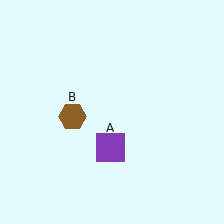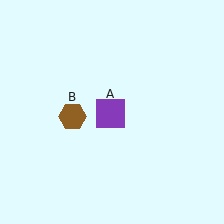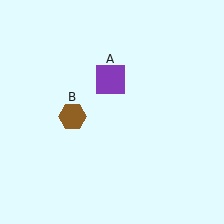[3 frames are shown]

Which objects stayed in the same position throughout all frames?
Brown hexagon (object B) remained stationary.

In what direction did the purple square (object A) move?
The purple square (object A) moved up.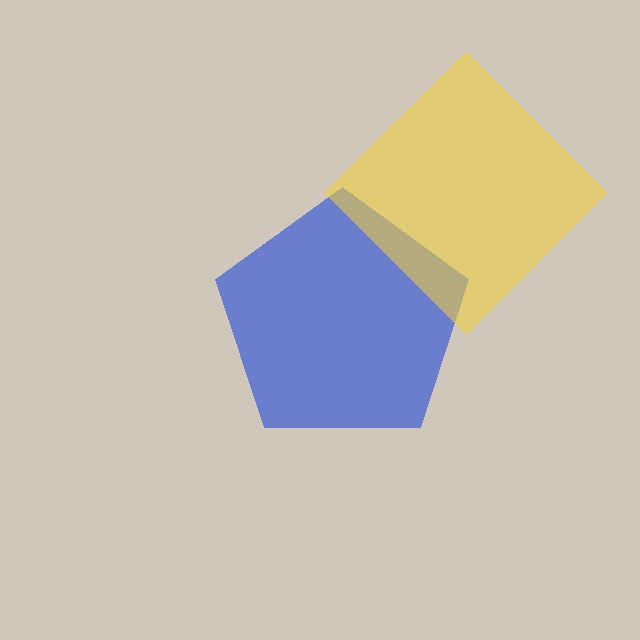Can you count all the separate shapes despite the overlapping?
Yes, there are 2 separate shapes.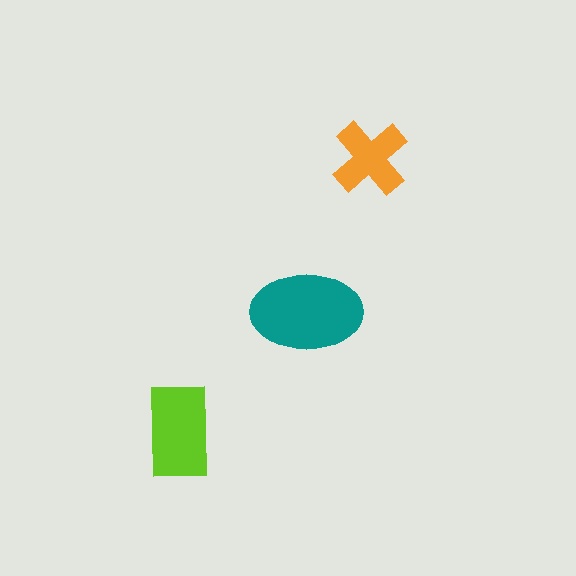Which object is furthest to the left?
The lime rectangle is leftmost.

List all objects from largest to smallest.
The teal ellipse, the lime rectangle, the orange cross.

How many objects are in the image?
There are 3 objects in the image.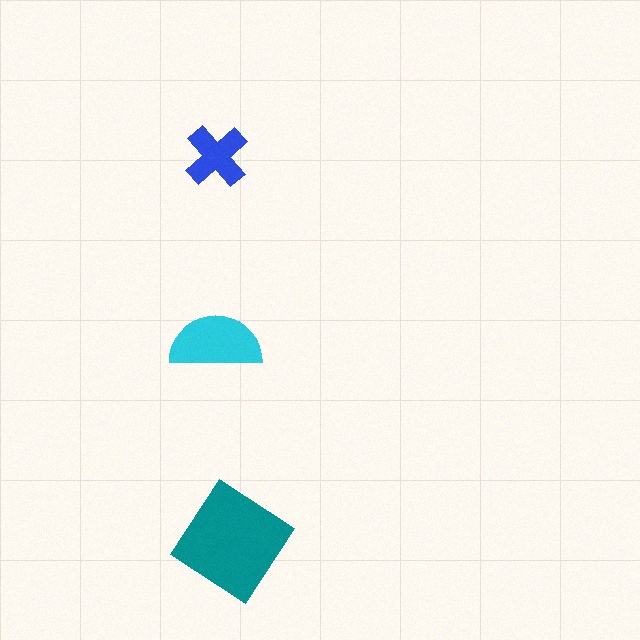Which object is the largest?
The teal diamond.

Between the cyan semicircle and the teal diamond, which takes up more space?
The teal diamond.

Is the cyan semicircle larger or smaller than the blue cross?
Larger.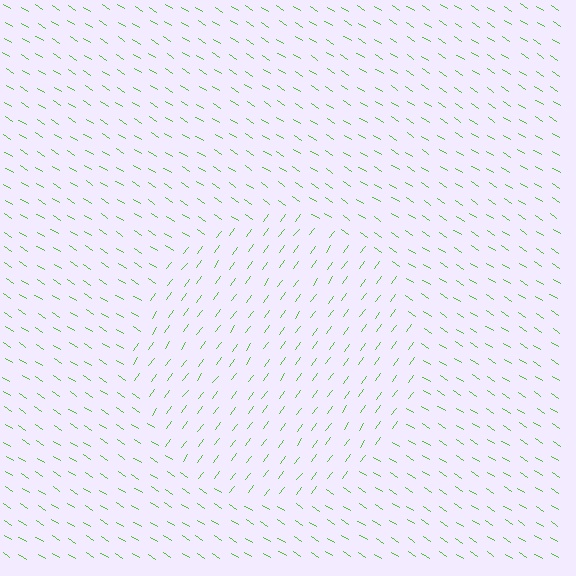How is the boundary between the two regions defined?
The boundary is defined purely by a change in line orientation (approximately 86 degrees difference). All lines are the same color and thickness.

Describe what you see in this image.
The image is filled with small lime line segments. A circle region in the image has lines oriented differently from the surrounding lines, creating a visible texture boundary.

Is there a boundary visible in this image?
Yes, there is a texture boundary formed by a change in line orientation.